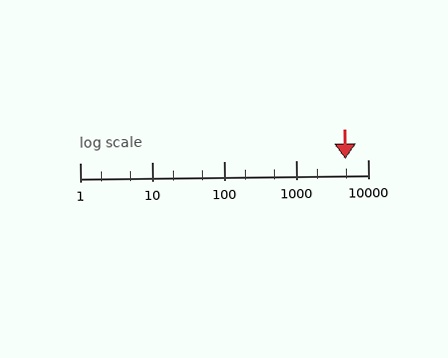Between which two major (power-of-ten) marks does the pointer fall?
The pointer is between 1000 and 10000.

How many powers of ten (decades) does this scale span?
The scale spans 4 decades, from 1 to 10000.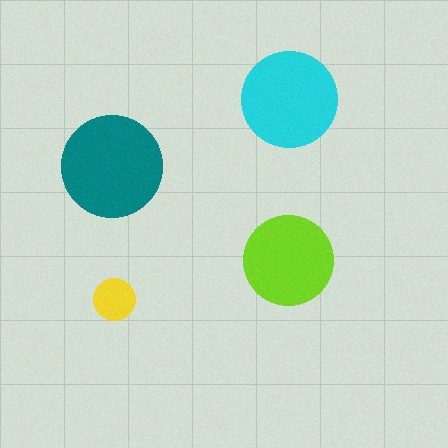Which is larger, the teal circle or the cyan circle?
The teal one.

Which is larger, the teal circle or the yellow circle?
The teal one.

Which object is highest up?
The cyan circle is topmost.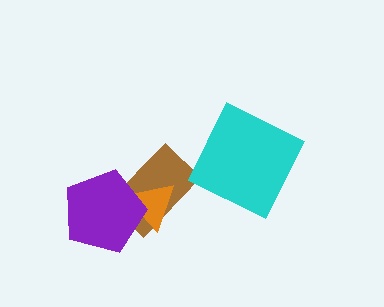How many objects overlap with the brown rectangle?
2 objects overlap with the brown rectangle.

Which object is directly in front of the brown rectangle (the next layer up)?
The orange triangle is directly in front of the brown rectangle.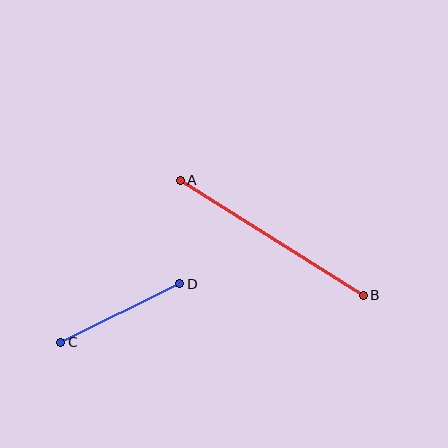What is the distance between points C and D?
The distance is approximately 133 pixels.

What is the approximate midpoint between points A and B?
The midpoint is at approximately (272, 238) pixels.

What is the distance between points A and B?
The distance is approximately 216 pixels.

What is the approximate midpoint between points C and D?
The midpoint is at approximately (120, 313) pixels.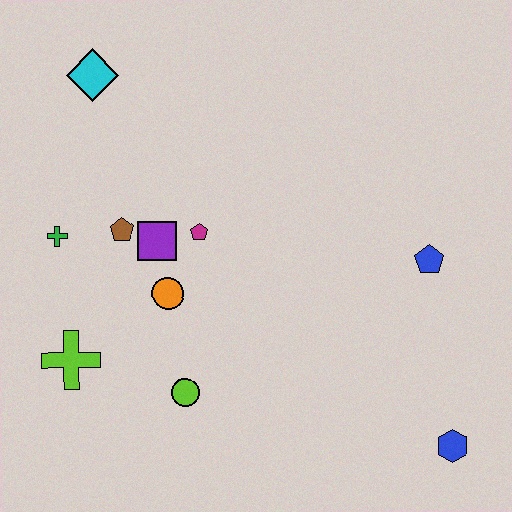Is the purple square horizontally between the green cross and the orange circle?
Yes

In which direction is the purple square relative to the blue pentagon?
The purple square is to the left of the blue pentagon.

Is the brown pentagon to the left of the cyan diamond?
No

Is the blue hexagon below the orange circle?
Yes